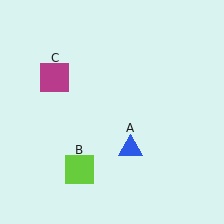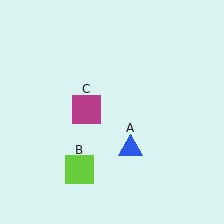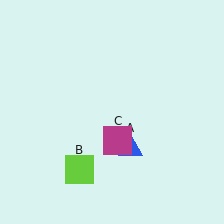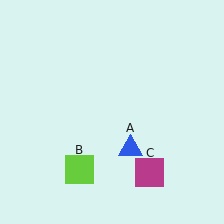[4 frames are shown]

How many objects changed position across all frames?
1 object changed position: magenta square (object C).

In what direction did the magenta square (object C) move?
The magenta square (object C) moved down and to the right.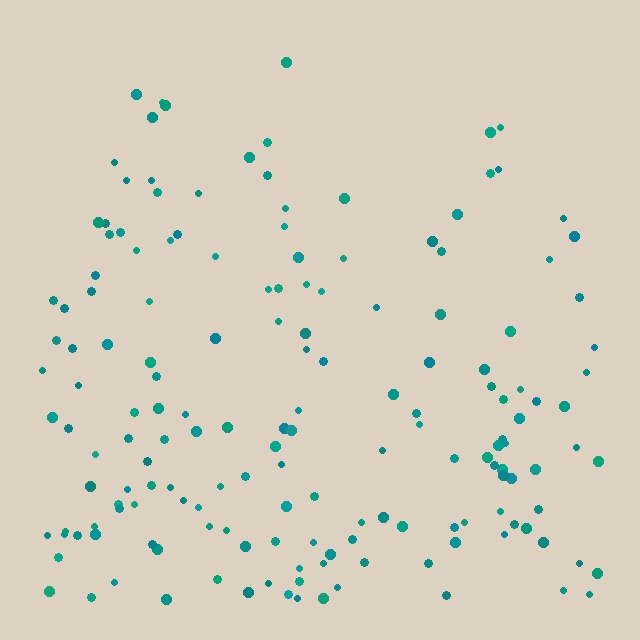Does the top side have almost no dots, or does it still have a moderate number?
Still a moderate number, just noticeably fewer than the bottom.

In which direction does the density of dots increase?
From top to bottom, with the bottom side densest.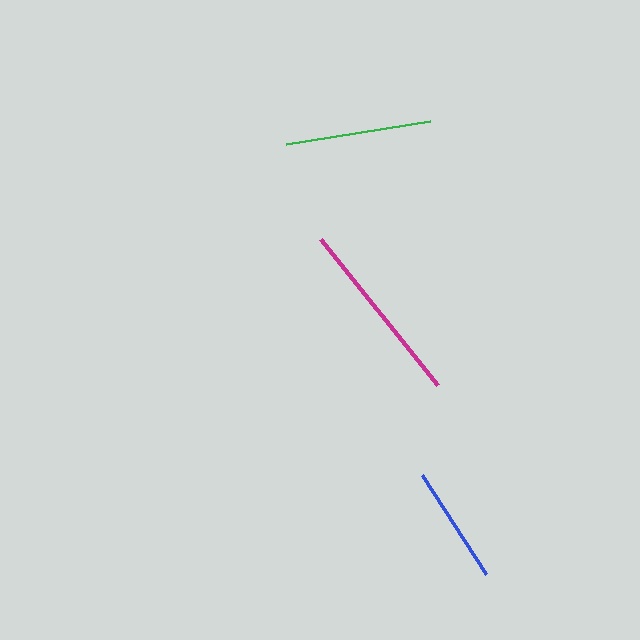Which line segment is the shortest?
The blue line is the shortest at approximately 118 pixels.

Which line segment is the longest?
The magenta line is the longest at approximately 187 pixels.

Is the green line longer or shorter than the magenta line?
The magenta line is longer than the green line.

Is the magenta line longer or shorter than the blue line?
The magenta line is longer than the blue line.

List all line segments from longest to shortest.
From longest to shortest: magenta, green, blue.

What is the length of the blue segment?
The blue segment is approximately 118 pixels long.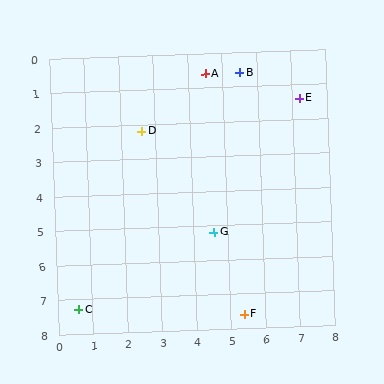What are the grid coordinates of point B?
Point B is at approximately (5.5, 0.6).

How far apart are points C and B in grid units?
Points C and B are about 8.3 grid units apart.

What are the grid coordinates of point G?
Point G is at approximately (4.6, 5.2).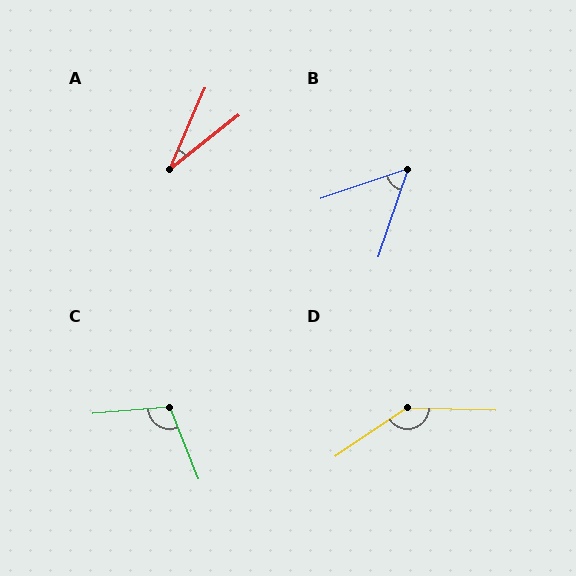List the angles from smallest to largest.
A (28°), B (53°), C (107°), D (144°).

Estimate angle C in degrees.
Approximately 107 degrees.